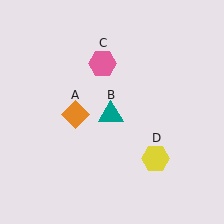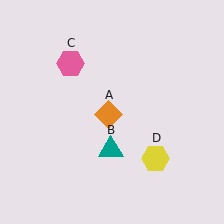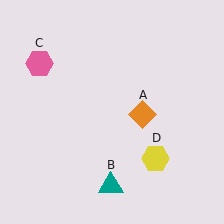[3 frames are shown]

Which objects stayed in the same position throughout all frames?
Yellow hexagon (object D) remained stationary.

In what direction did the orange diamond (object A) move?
The orange diamond (object A) moved right.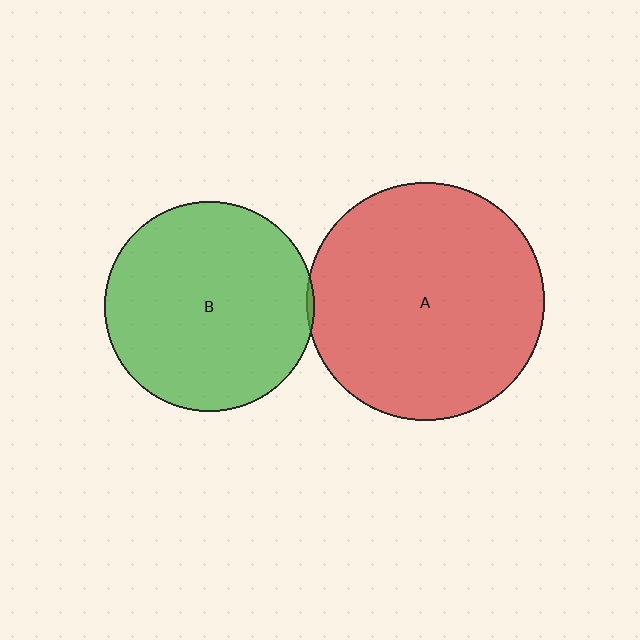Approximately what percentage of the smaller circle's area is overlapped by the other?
Approximately 5%.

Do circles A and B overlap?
Yes.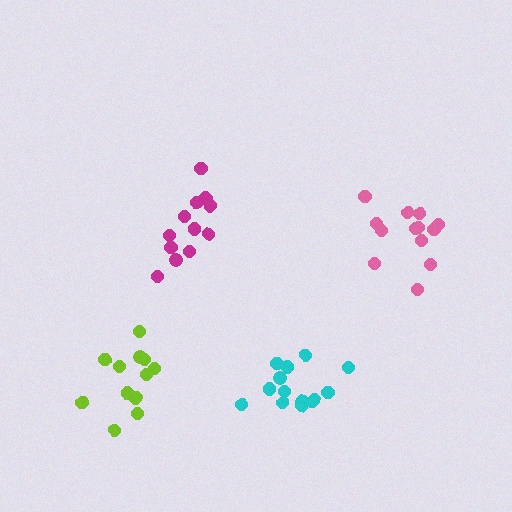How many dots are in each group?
Group 1: 15 dots, Group 2: 12 dots, Group 3: 12 dots, Group 4: 13 dots (52 total).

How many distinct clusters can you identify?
There are 4 distinct clusters.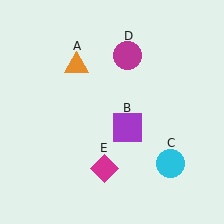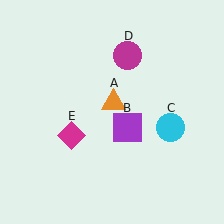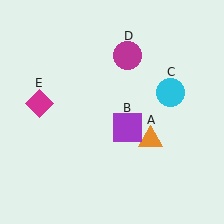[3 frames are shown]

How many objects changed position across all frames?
3 objects changed position: orange triangle (object A), cyan circle (object C), magenta diamond (object E).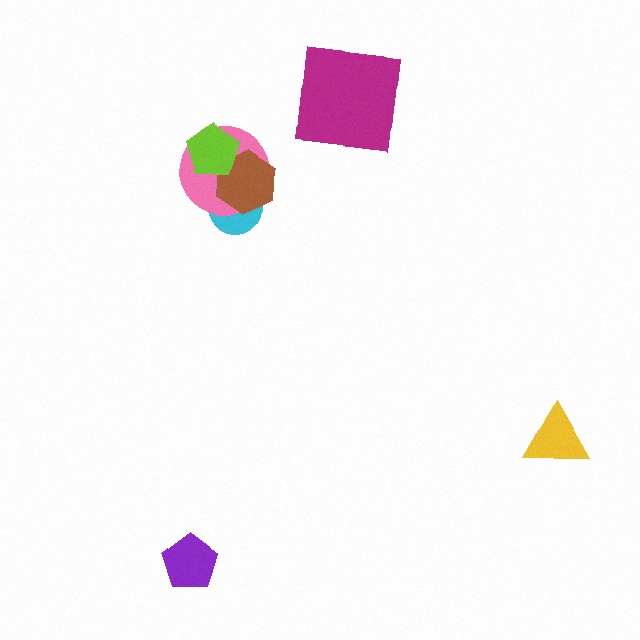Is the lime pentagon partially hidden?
No, no other shape covers it.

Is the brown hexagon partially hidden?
Yes, it is partially covered by another shape.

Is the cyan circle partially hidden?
Yes, it is partially covered by another shape.